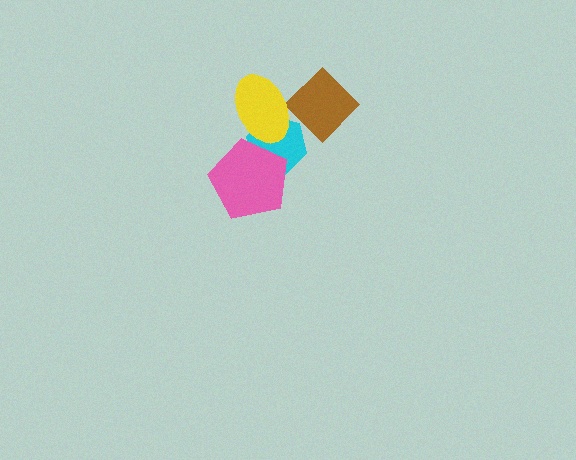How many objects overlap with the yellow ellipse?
2 objects overlap with the yellow ellipse.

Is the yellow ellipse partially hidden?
No, no other shape covers it.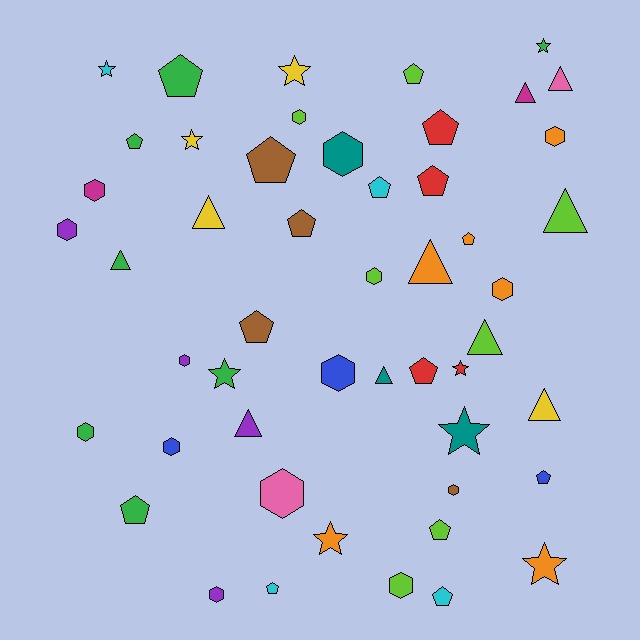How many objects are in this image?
There are 50 objects.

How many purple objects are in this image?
There are 4 purple objects.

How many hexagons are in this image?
There are 15 hexagons.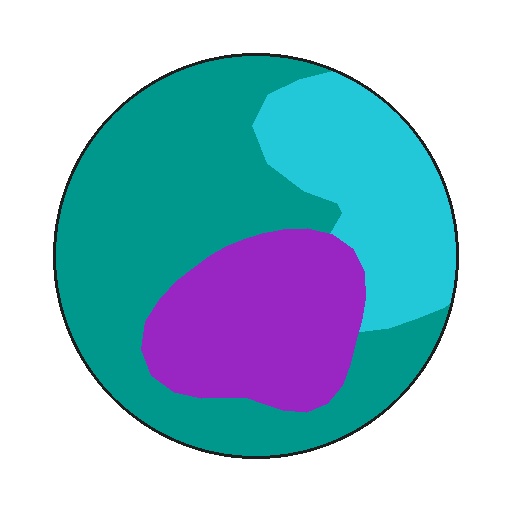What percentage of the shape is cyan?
Cyan covers about 25% of the shape.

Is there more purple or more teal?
Teal.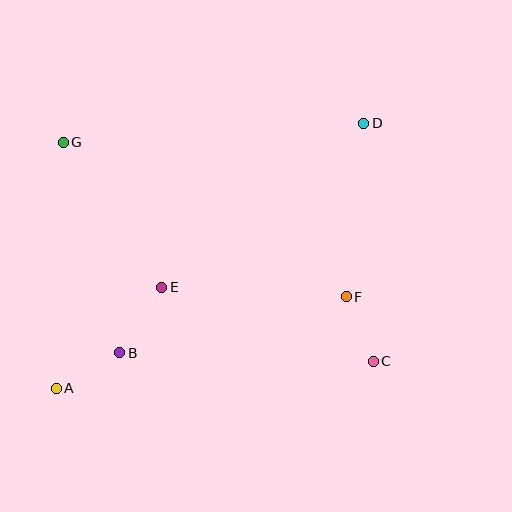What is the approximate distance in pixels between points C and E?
The distance between C and E is approximately 224 pixels.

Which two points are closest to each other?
Points C and F are closest to each other.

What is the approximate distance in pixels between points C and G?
The distance between C and G is approximately 379 pixels.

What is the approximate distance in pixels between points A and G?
The distance between A and G is approximately 246 pixels.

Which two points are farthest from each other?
Points A and D are farthest from each other.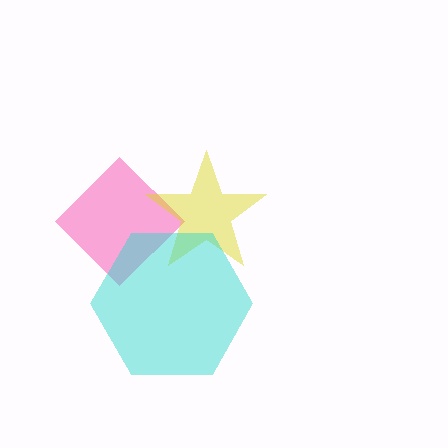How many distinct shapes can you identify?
There are 3 distinct shapes: a pink diamond, a yellow star, a cyan hexagon.